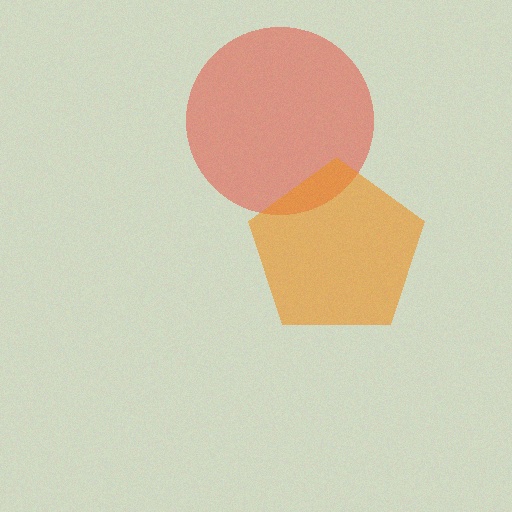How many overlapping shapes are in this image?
There are 2 overlapping shapes in the image.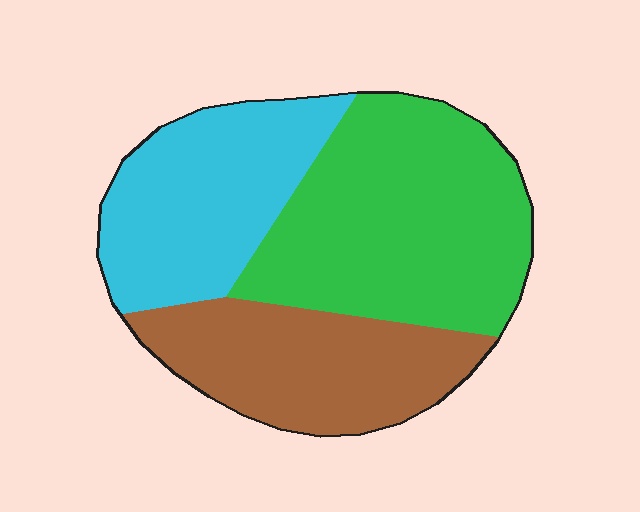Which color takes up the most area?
Green, at roughly 45%.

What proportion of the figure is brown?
Brown covers 28% of the figure.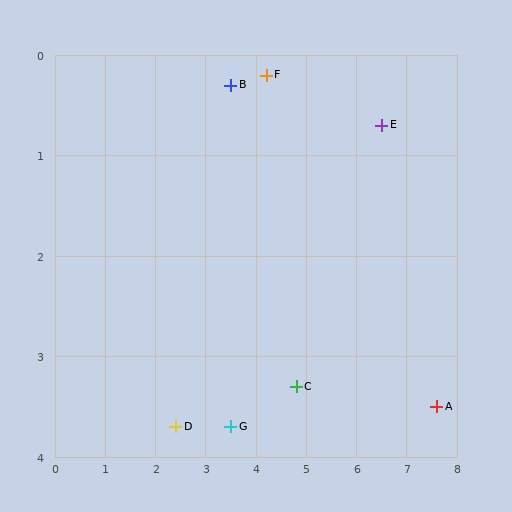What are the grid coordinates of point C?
Point C is at approximately (4.8, 3.3).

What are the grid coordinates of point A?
Point A is at approximately (7.6, 3.5).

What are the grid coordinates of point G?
Point G is at approximately (3.5, 3.7).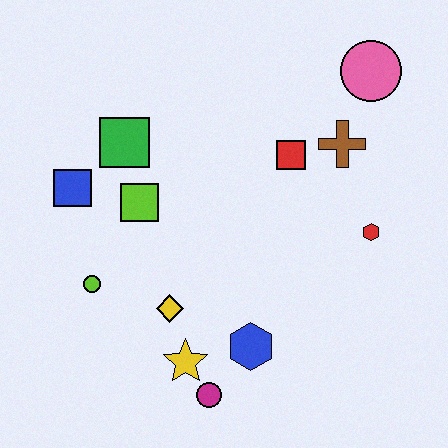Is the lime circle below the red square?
Yes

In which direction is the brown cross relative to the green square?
The brown cross is to the right of the green square.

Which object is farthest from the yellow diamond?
The pink circle is farthest from the yellow diamond.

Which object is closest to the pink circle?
The brown cross is closest to the pink circle.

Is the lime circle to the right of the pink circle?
No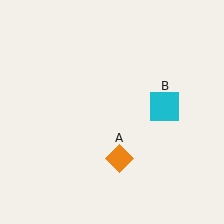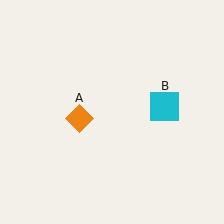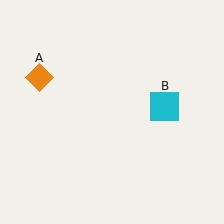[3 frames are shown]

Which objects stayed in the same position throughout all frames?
Cyan square (object B) remained stationary.